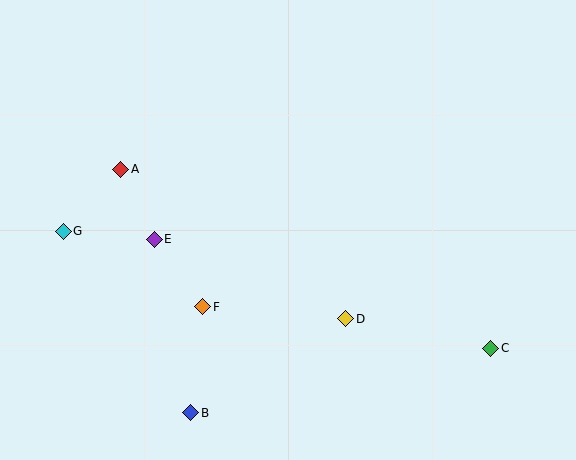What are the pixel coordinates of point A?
Point A is at (121, 169).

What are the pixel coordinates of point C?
Point C is at (491, 348).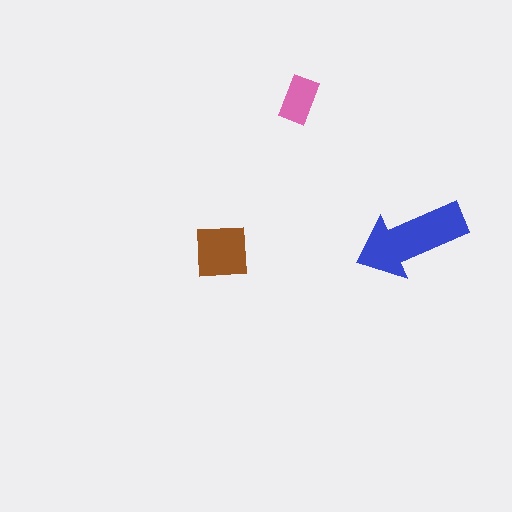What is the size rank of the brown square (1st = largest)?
2nd.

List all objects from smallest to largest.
The pink rectangle, the brown square, the blue arrow.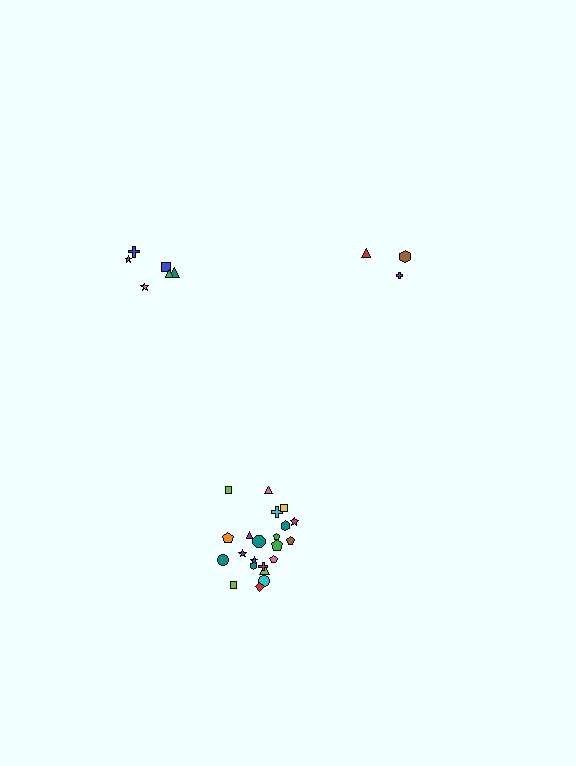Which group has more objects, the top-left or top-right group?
The top-left group.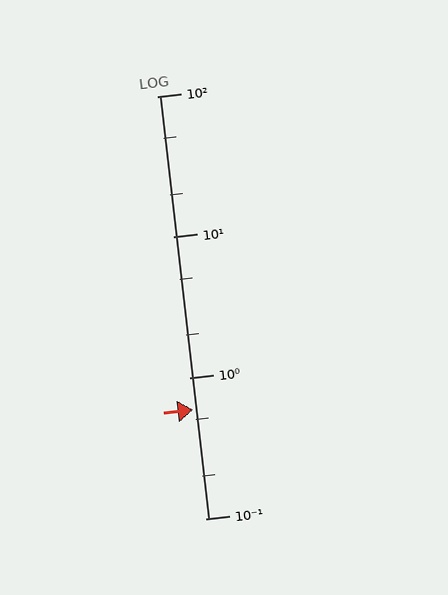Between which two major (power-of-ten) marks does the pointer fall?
The pointer is between 0.1 and 1.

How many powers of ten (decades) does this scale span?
The scale spans 3 decades, from 0.1 to 100.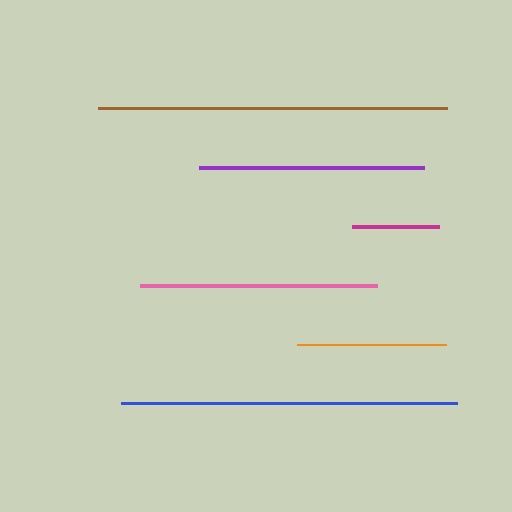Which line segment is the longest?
The brown line is the longest at approximately 349 pixels.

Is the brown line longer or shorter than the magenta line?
The brown line is longer than the magenta line.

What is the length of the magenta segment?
The magenta segment is approximately 87 pixels long.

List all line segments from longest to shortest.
From longest to shortest: brown, blue, pink, purple, orange, magenta.